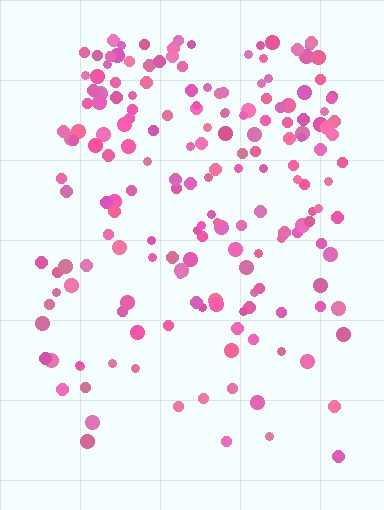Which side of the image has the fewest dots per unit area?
The bottom.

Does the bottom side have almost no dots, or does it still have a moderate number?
Still a moderate number, just noticeably fewer than the top.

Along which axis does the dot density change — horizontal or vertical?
Vertical.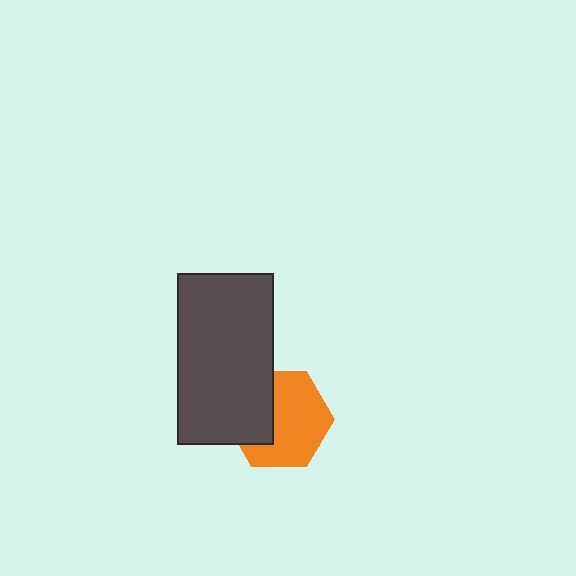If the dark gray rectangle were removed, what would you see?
You would see the complete orange hexagon.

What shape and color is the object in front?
The object in front is a dark gray rectangle.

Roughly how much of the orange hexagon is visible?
About half of it is visible (roughly 65%).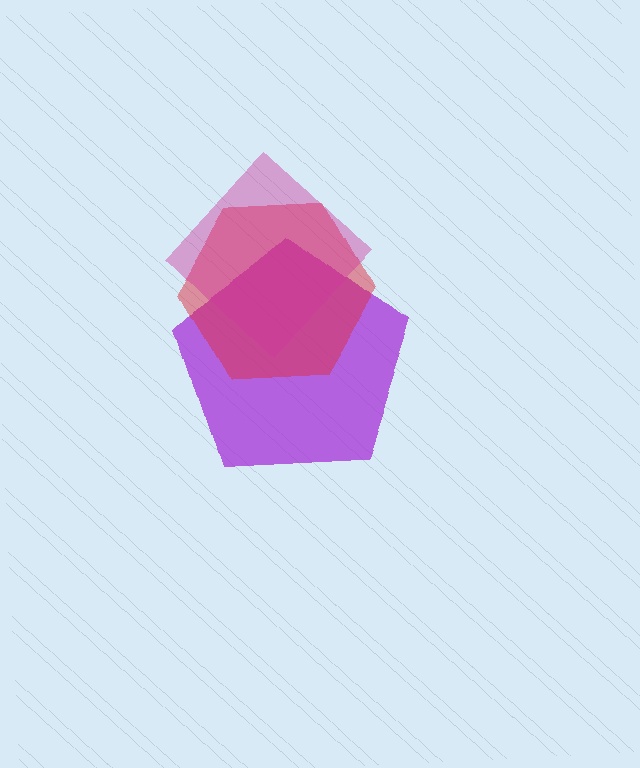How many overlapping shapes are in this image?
There are 3 overlapping shapes in the image.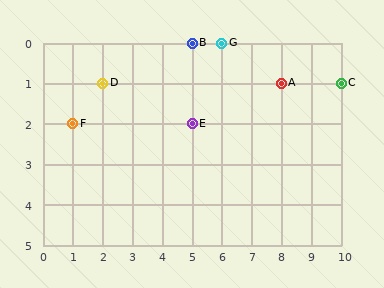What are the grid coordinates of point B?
Point B is at grid coordinates (5, 0).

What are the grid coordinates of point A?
Point A is at grid coordinates (8, 1).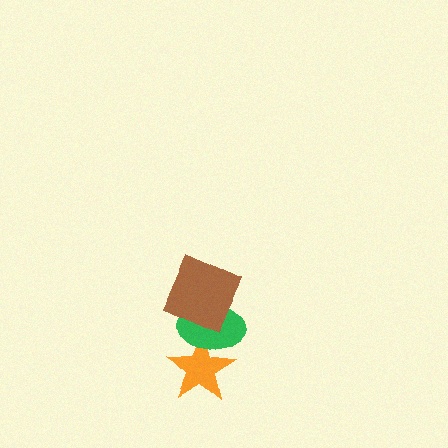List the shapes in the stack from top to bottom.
From top to bottom: the brown square, the green ellipse, the orange star.